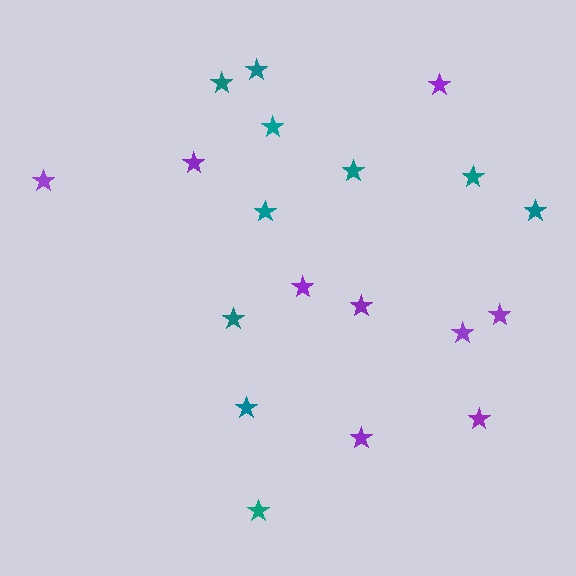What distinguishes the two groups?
There are 2 groups: one group of purple stars (9) and one group of teal stars (10).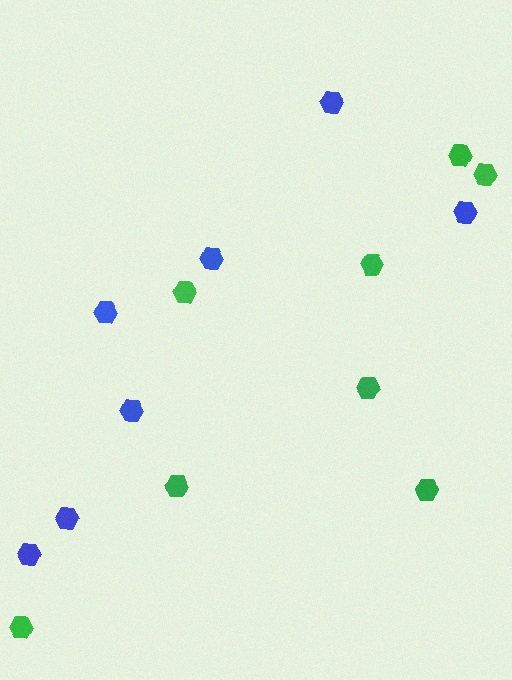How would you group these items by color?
There are 2 groups: one group of green hexagons (8) and one group of blue hexagons (7).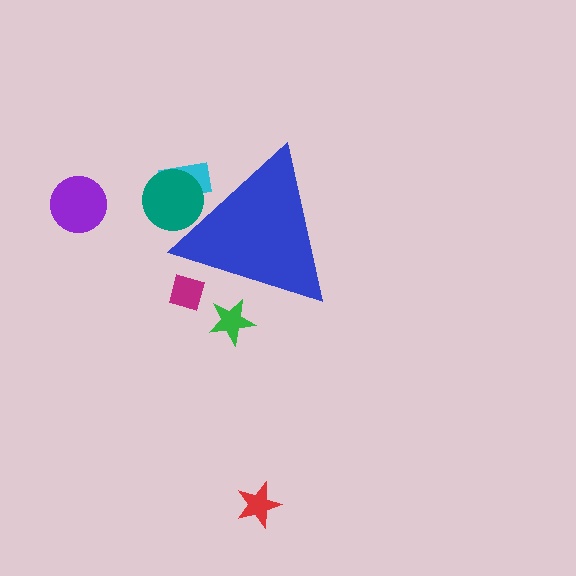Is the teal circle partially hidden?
Yes, the teal circle is partially hidden behind the blue triangle.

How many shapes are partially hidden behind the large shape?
4 shapes are partially hidden.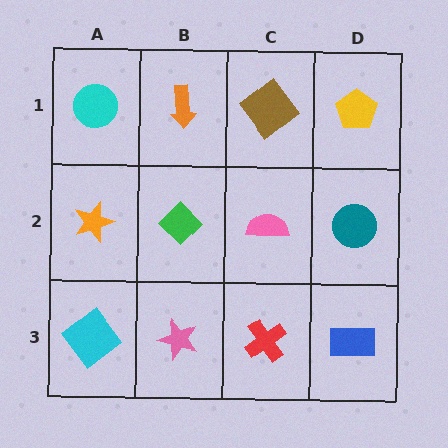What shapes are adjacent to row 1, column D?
A teal circle (row 2, column D), a brown diamond (row 1, column C).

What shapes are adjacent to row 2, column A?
A cyan circle (row 1, column A), a cyan diamond (row 3, column A), a green diamond (row 2, column B).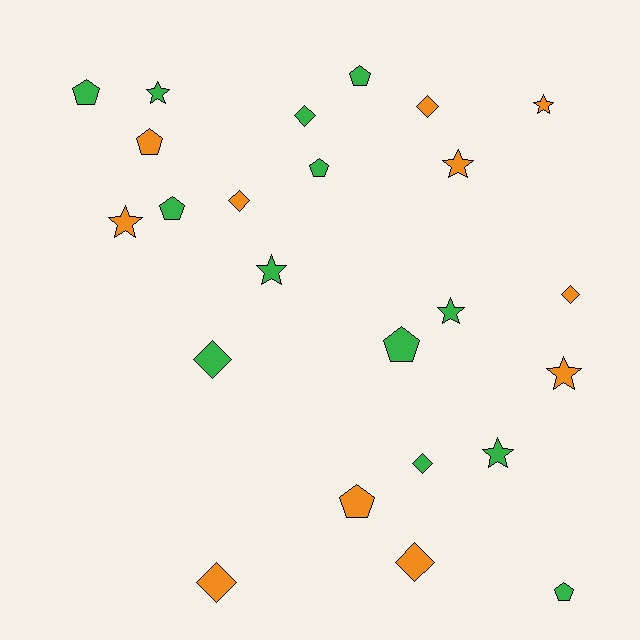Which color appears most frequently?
Green, with 13 objects.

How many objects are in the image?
There are 24 objects.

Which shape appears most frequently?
Diamond, with 8 objects.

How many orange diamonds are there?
There are 5 orange diamonds.